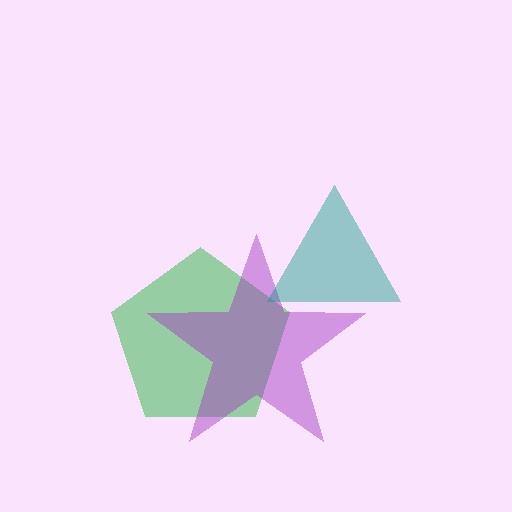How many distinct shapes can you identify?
There are 3 distinct shapes: a green pentagon, a purple star, a teal triangle.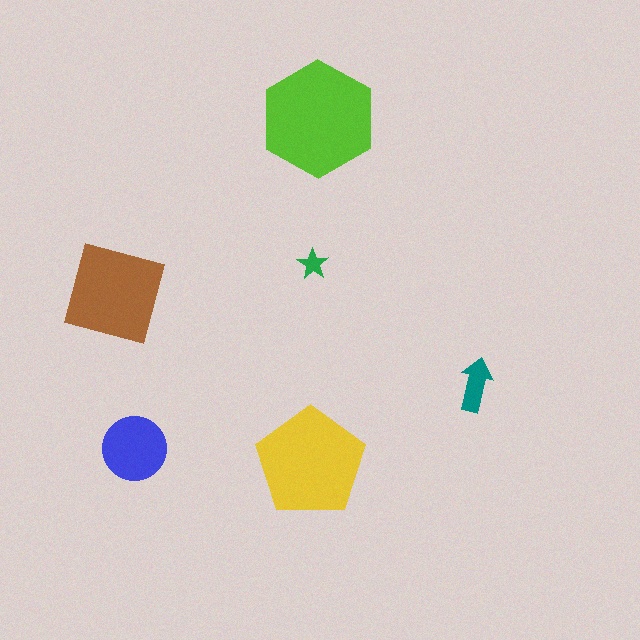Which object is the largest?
The lime hexagon.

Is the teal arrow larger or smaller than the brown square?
Smaller.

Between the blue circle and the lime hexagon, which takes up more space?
The lime hexagon.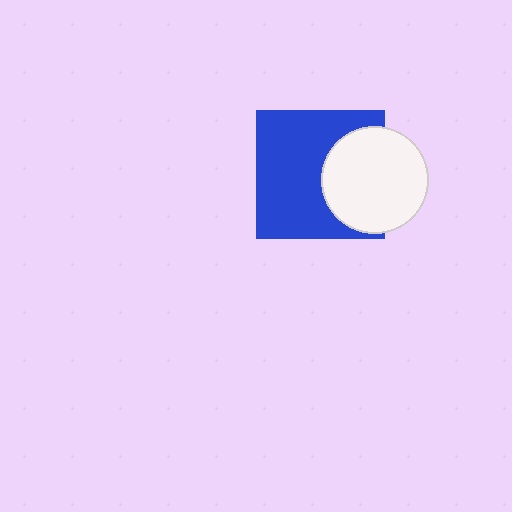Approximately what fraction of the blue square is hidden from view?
Roughly 34% of the blue square is hidden behind the white circle.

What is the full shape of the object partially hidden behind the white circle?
The partially hidden object is a blue square.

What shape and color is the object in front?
The object in front is a white circle.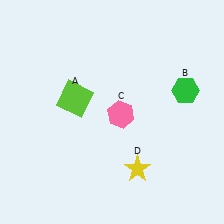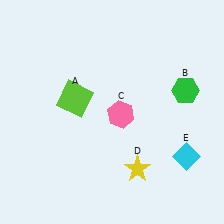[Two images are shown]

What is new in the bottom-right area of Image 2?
A cyan diamond (E) was added in the bottom-right area of Image 2.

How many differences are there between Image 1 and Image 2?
There is 1 difference between the two images.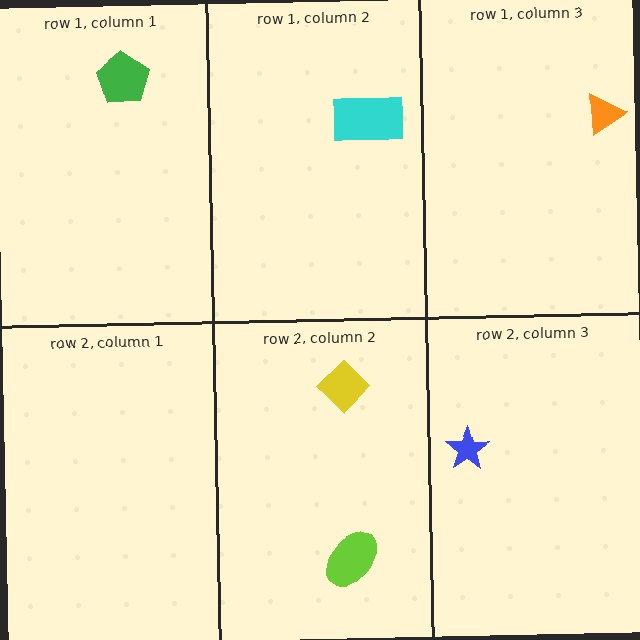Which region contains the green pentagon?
The row 1, column 1 region.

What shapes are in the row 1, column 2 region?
The cyan rectangle.